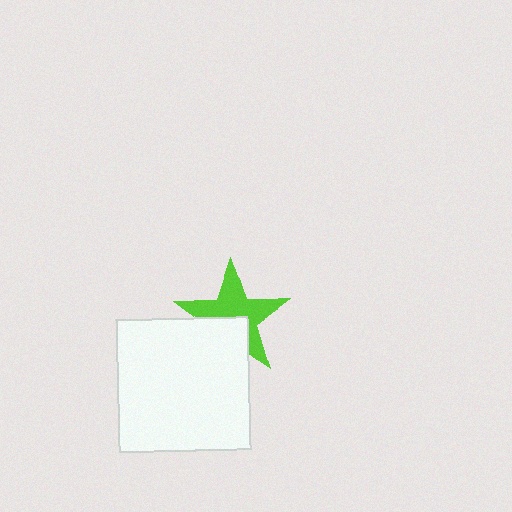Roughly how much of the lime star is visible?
About half of it is visible (roughly 62%).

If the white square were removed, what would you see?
You would see the complete lime star.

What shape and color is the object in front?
The object in front is a white square.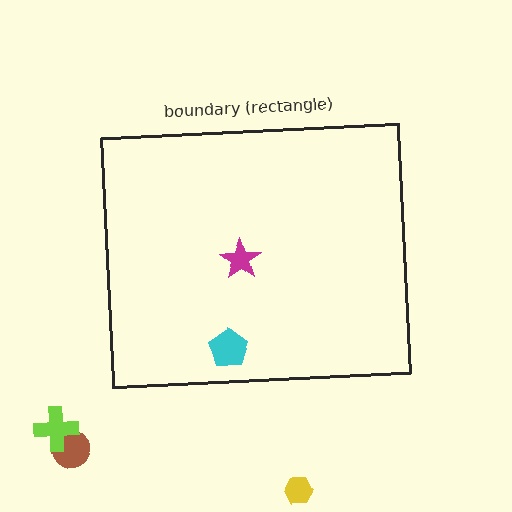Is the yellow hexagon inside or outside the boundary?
Outside.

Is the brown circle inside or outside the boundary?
Outside.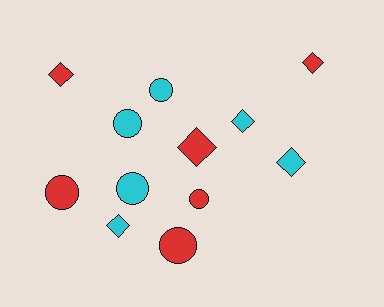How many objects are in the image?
There are 12 objects.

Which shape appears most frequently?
Diamond, with 6 objects.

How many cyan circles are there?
There are 3 cyan circles.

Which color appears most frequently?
Cyan, with 6 objects.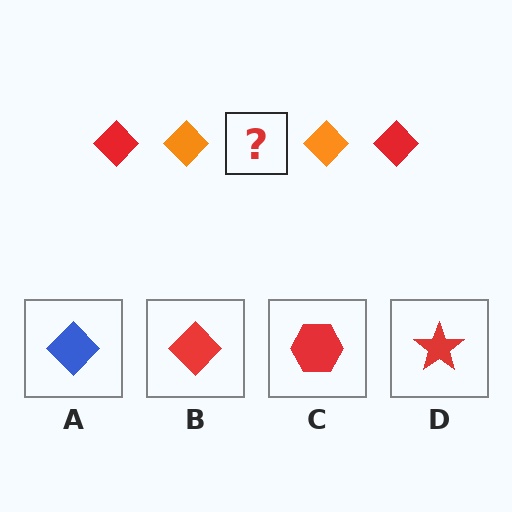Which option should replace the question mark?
Option B.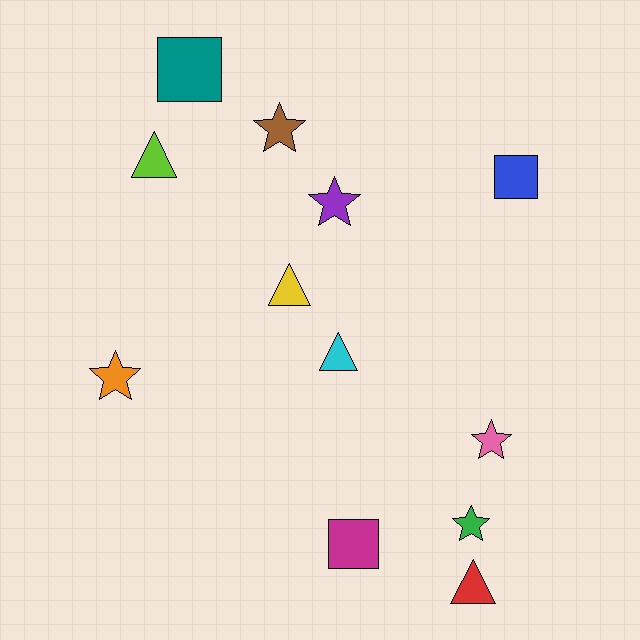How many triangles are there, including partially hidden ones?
There are 4 triangles.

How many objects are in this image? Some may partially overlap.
There are 12 objects.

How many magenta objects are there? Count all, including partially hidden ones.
There is 1 magenta object.